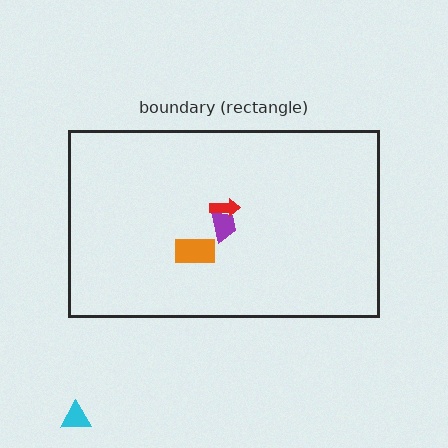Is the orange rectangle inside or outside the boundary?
Inside.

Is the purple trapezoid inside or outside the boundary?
Inside.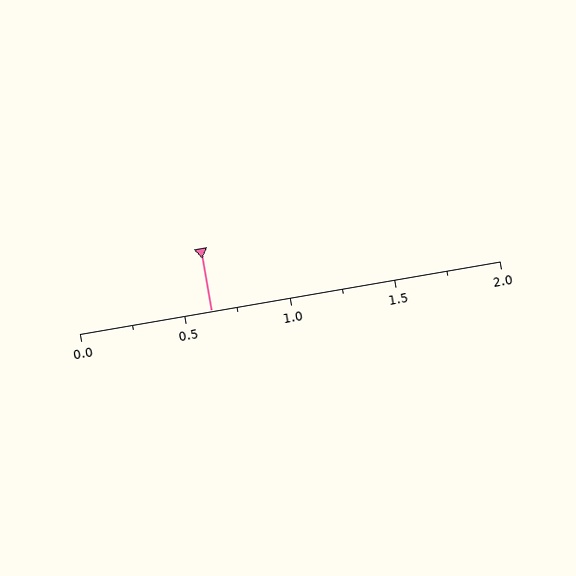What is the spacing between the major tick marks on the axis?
The major ticks are spaced 0.5 apart.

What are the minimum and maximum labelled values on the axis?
The axis runs from 0.0 to 2.0.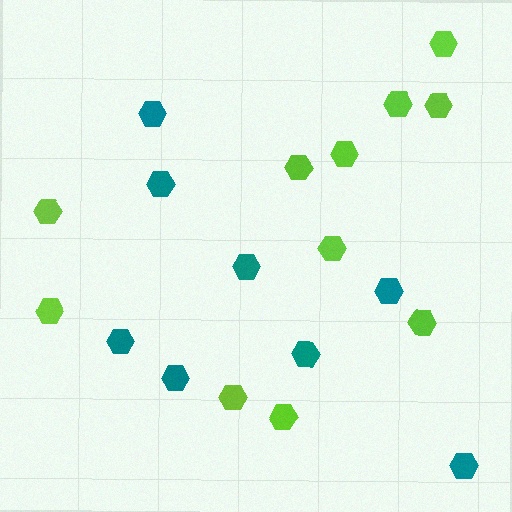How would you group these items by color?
There are 2 groups: one group of teal hexagons (8) and one group of lime hexagons (11).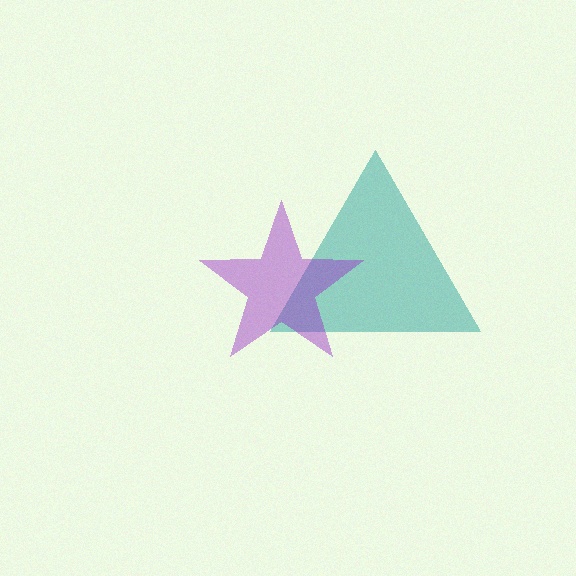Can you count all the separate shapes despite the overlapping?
Yes, there are 2 separate shapes.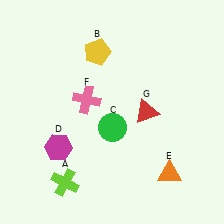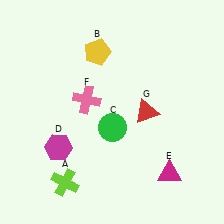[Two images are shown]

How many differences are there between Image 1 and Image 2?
There is 1 difference between the two images.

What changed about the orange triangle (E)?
In Image 1, E is orange. In Image 2, it changed to magenta.